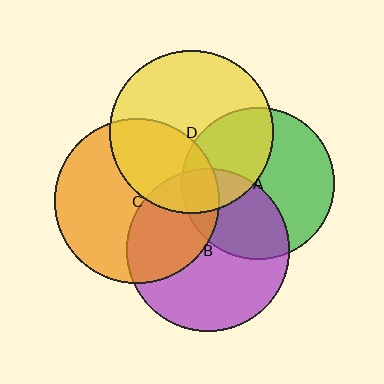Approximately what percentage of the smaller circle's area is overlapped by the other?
Approximately 15%.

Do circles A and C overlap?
Yes.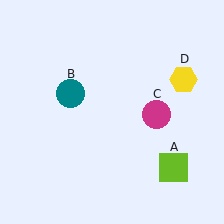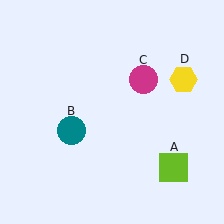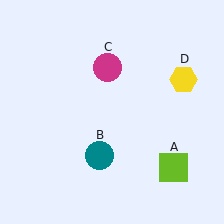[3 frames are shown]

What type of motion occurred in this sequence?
The teal circle (object B), magenta circle (object C) rotated counterclockwise around the center of the scene.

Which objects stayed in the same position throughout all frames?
Lime square (object A) and yellow hexagon (object D) remained stationary.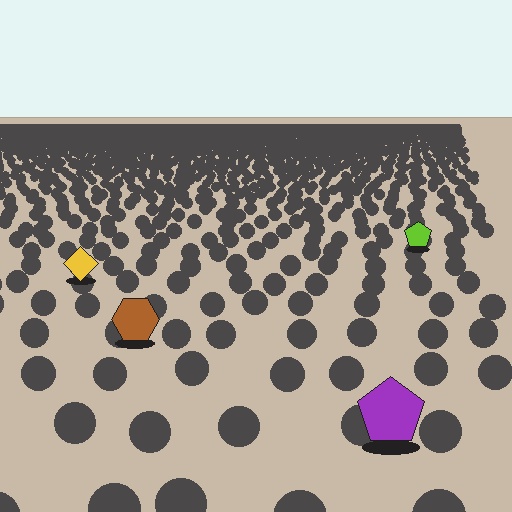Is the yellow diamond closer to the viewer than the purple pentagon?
No. The purple pentagon is closer — you can tell from the texture gradient: the ground texture is coarser near it.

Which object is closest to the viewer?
The purple pentagon is closest. The texture marks near it are larger and more spread out.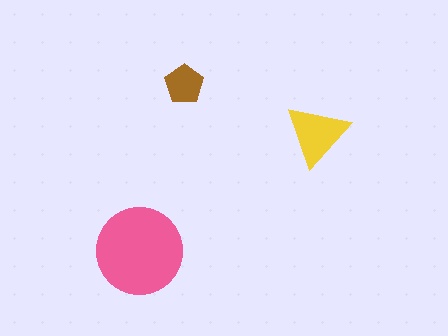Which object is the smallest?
The brown pentagon.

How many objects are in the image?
There are 3 objects in the image.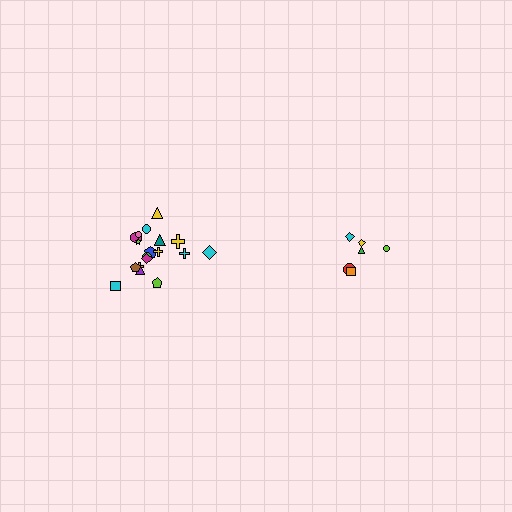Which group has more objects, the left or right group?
The left group.